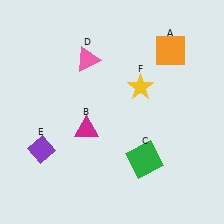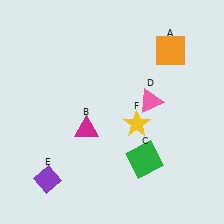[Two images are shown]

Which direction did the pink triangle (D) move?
The pink triangle (D) moved right.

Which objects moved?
The objects that moved are: the pink triangle (D), the purple diamond (E), the yellow star (F).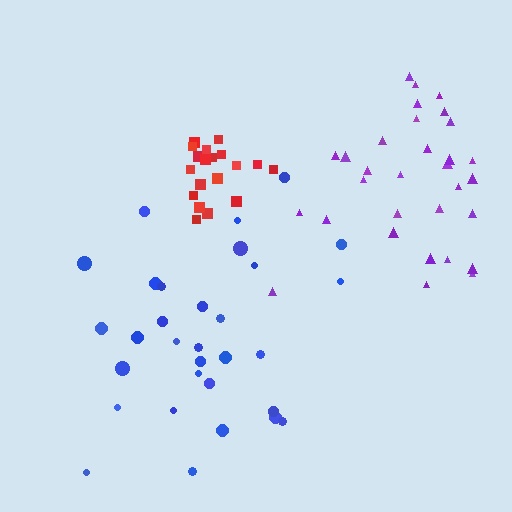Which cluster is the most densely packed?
Red.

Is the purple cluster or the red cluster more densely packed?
Red.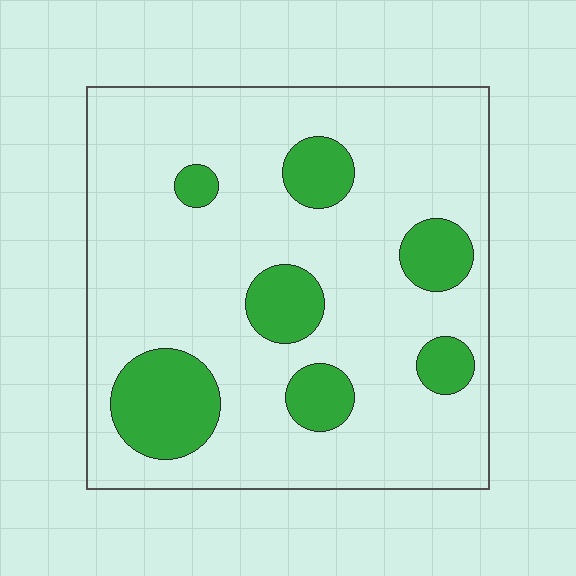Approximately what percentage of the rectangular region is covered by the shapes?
Approximately 20%.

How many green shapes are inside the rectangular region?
7.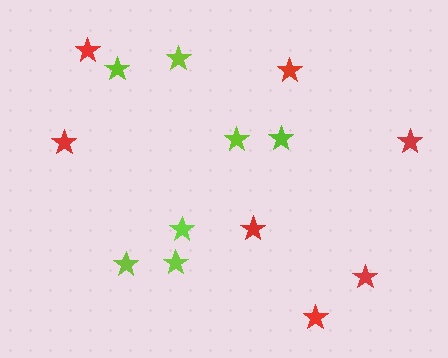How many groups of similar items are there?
There are 2 groups: one group of lime stars (7) and one group of red stars (7).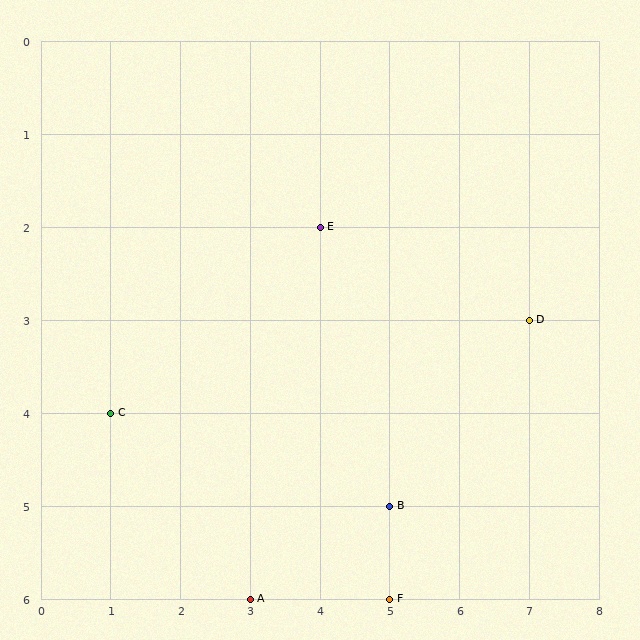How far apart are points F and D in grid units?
Points F and D are 2 columns and 3 rows apart (about 3.6 grid units diagonally).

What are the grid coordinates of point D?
Point D is at grid coordinates (7, 3).